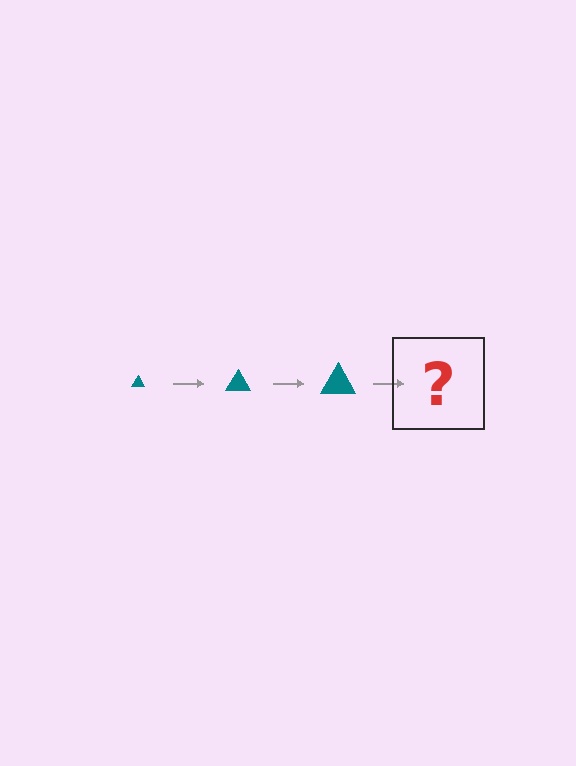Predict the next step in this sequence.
The next step is a teal triangle, larger than the previous one.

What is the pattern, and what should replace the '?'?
The pattern is that the triangle gets progressively larger each step. The '?' should be a teal triangle, larger than the previous one.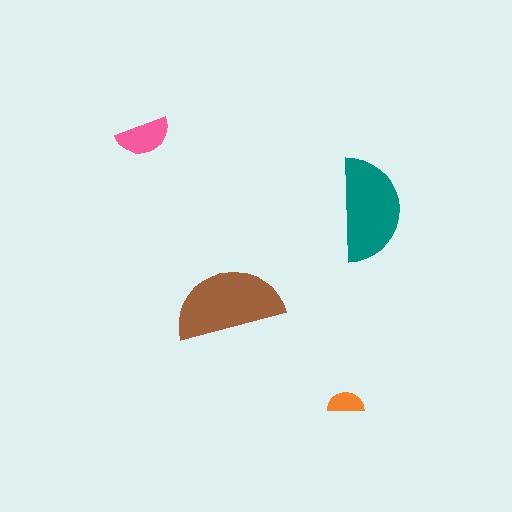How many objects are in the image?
There are 4 objects in the image.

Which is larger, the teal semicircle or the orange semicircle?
The teal one.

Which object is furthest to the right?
The teal semicircle is rightmost.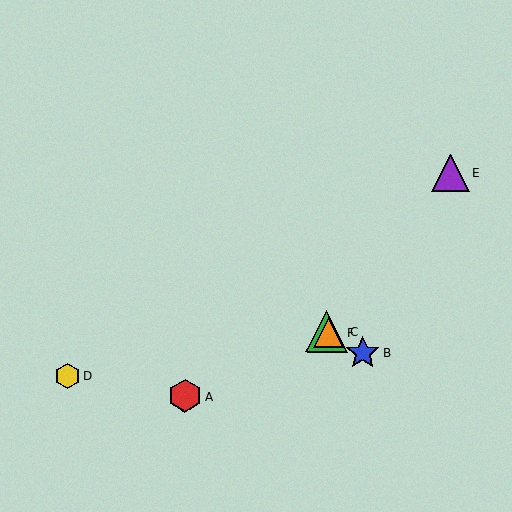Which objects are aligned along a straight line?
Objects B, C, F are aligned along a straight line.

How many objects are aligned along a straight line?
3 objects (B, C, F) are aligned along a straight line.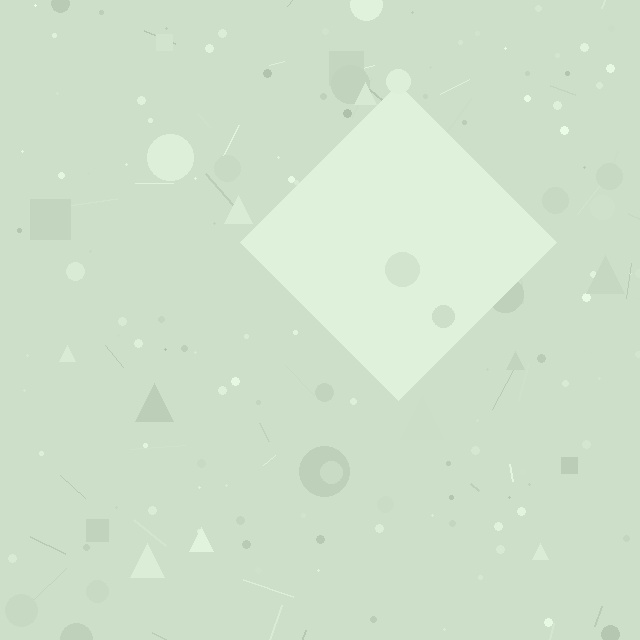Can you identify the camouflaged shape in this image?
The camouflaged shape is a diamond.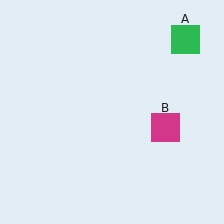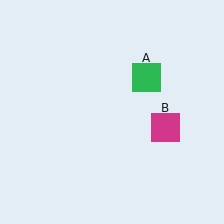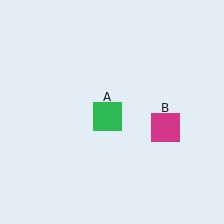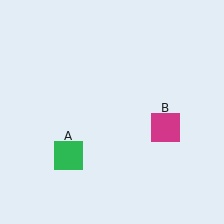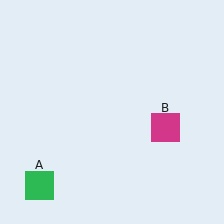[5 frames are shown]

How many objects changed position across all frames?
1 object changed position: green square (object A).